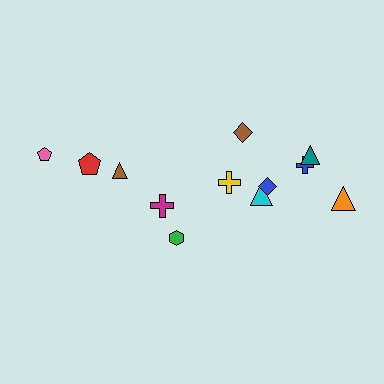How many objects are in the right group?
There are 8 objects.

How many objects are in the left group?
There are 4 objects.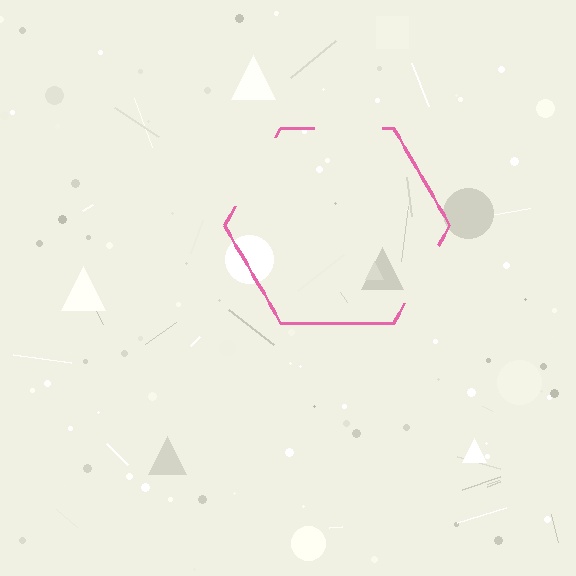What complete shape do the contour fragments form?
The contour fragments form a hexagon.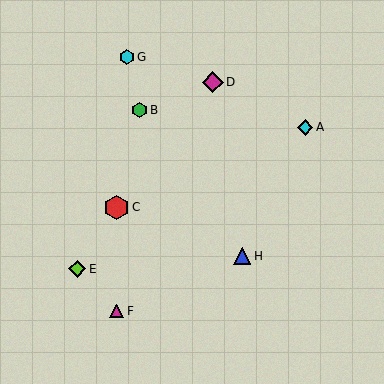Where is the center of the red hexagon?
The center of the red hexagon is at (116, 207).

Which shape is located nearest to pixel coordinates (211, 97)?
The magenta diamond (labeled D) at (213, 82) is nearest to that location.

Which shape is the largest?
The red hexagon (labeled C) is the largest.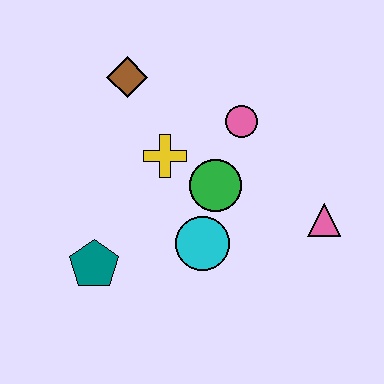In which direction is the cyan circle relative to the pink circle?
The cyan circle is below the pink circle.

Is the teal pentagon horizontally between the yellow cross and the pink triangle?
No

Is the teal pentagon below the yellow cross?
Yes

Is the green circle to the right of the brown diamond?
Yes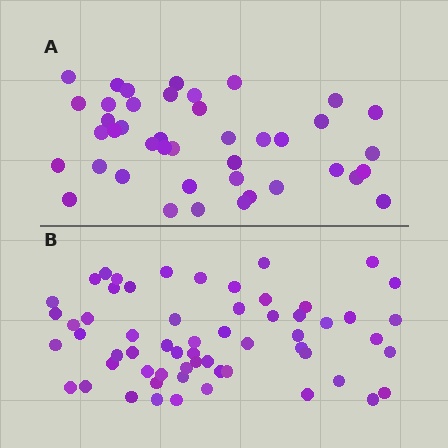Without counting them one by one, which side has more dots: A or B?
Region B (the bottom region) has more dots.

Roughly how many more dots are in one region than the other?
Region B has approximately 20 more dots than region A.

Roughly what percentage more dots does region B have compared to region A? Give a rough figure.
About 45% more.